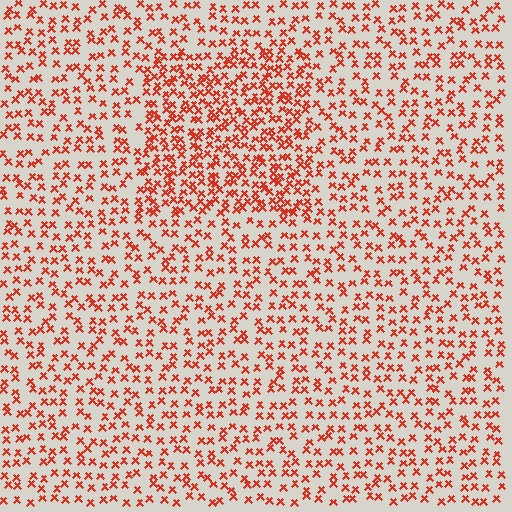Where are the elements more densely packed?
The elements are more densely packed inside the rectangle boundary.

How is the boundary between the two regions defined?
The boundary is defined by a change in element density (approximately 1.8x ratio). All elements are the same color, size, and shape.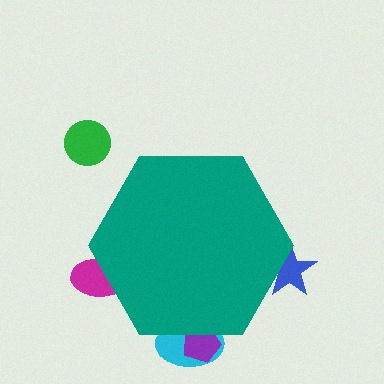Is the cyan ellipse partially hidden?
Yes, the cyan ellipse is partially hidden behind the teal hexagon.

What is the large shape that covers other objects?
A teal hexagon.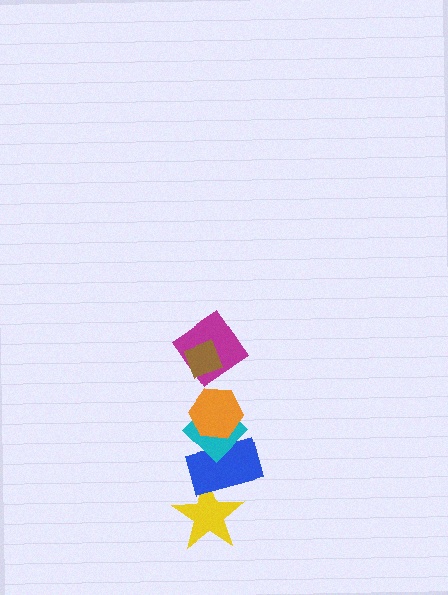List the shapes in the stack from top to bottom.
From top to bottom: the brown diamond, the magenta diamond, the orange hexagon, the cyan diamond, the blue rectangle, the yellow star.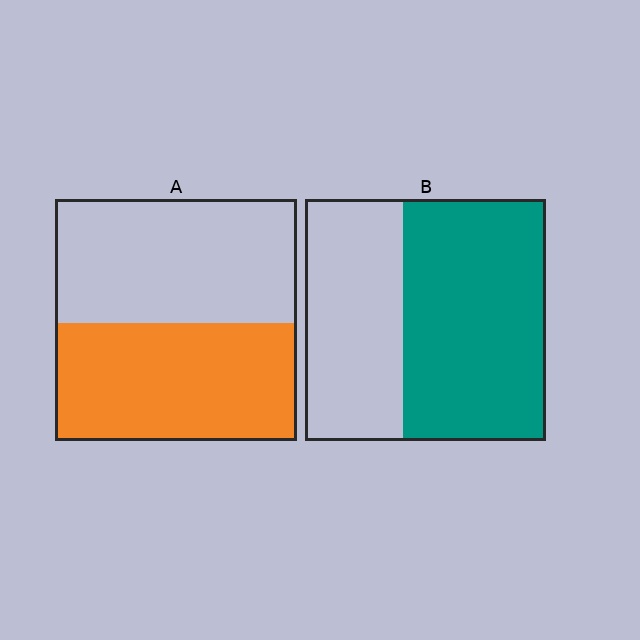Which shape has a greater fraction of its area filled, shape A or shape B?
Shape B.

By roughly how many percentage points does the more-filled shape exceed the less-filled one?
By roughly 10 percentage points (B over A).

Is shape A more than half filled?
Roughly half.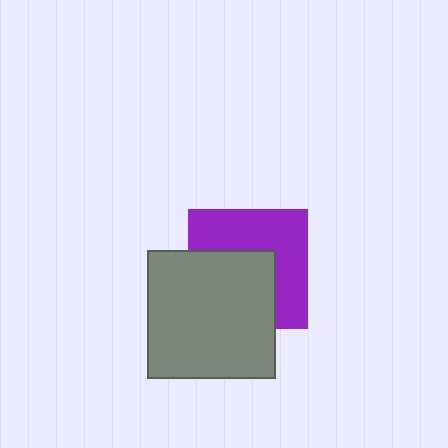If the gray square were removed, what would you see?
You would see the complete purple square.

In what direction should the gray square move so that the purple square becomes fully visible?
The gray square should move toward the lower-left. That is the shortest direction to clear the overlap and leave the purple square fully visible.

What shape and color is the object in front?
The object in front is a gray square.